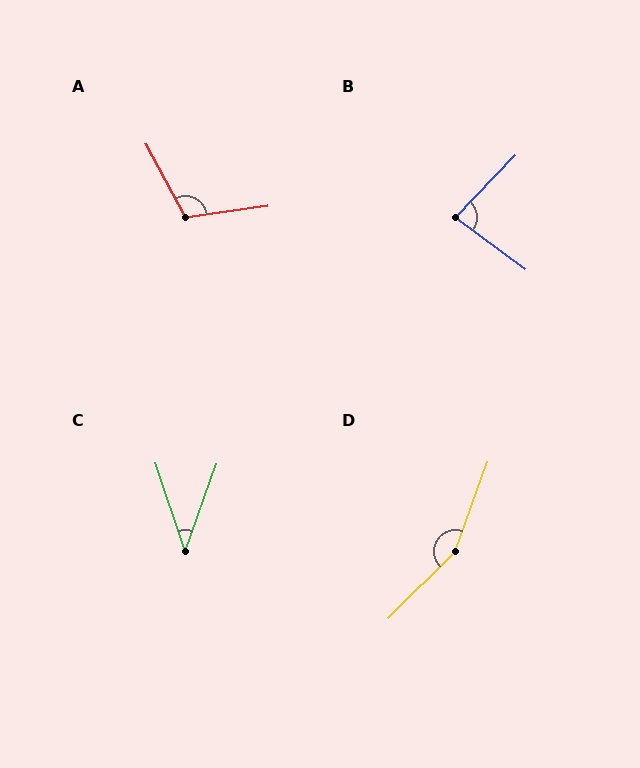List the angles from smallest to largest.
C (38°), B (83°), A (110°), D (155°).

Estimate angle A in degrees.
Approximately 110 degrees.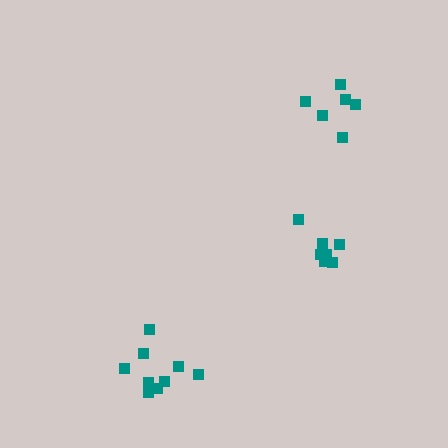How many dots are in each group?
Group 1: 9 dots, Group 2: 7 dots, Group 3: 6 dots (22 total).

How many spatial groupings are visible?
There are 3 spatial groupings.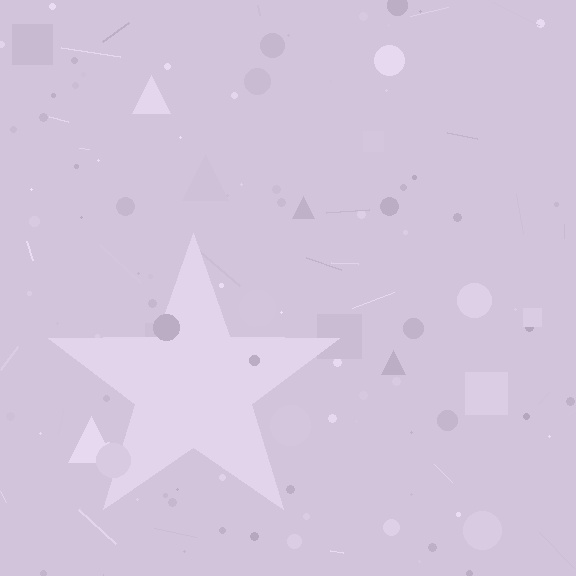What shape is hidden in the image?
A star is hidden in the image.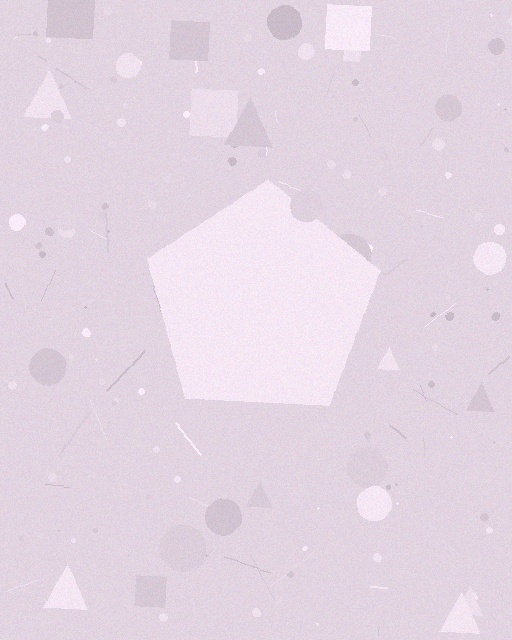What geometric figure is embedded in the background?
A pentagon is embedded in the background.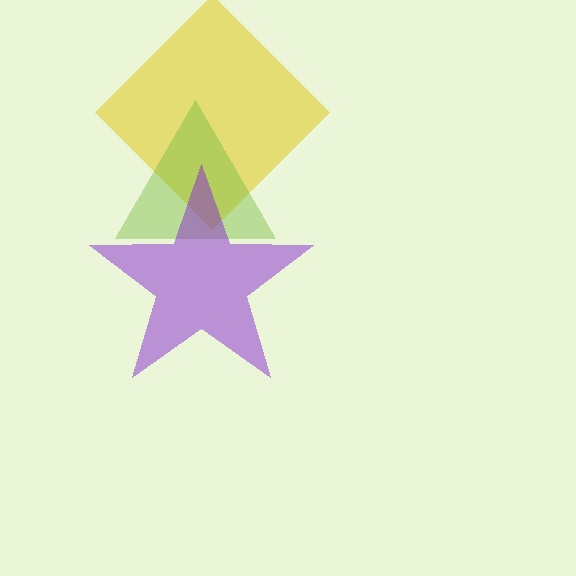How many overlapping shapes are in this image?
There are 3 overlapping shapes in the image.